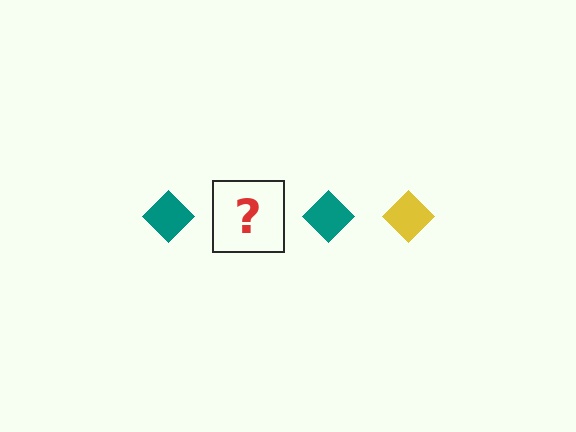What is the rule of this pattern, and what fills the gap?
The rule is that the pattern cycles through teal, yellow diamonds. The gap should be filled with a yellow diamond.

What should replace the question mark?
The question mark should be replaced with a yellow diamond.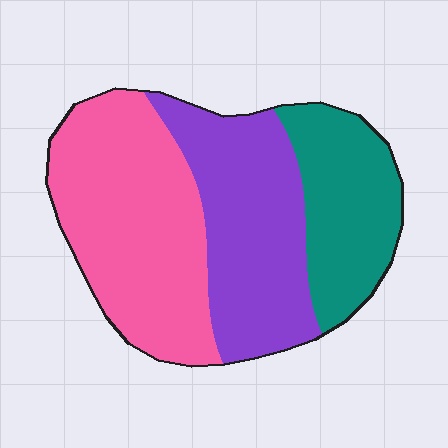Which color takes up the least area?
Teal, at roughly 25%.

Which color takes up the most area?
Pink, at roughly 40%.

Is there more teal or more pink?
Pink.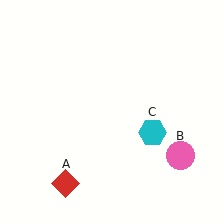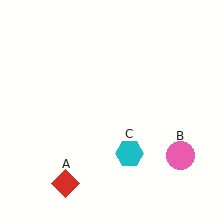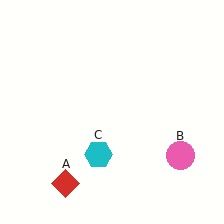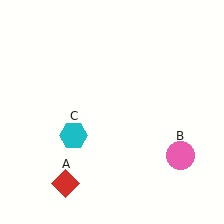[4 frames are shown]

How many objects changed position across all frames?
1 object changed position: cyan hexagon (object C).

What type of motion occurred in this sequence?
The cyan hexagon (object C) rotated clockwise around the center of the scene.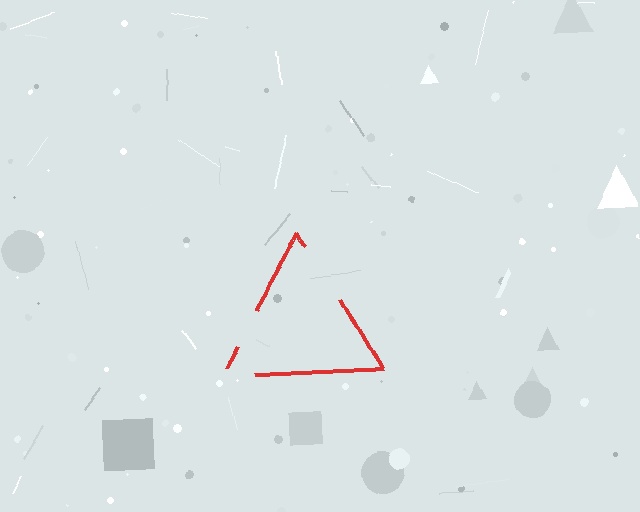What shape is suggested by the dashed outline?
The dashed outline suggests a triangle.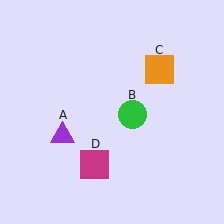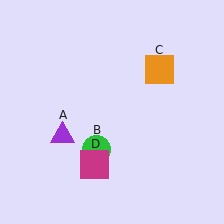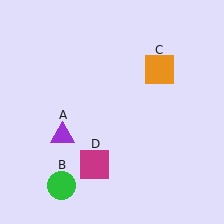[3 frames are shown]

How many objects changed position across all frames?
1 object changed position: green circle (object B).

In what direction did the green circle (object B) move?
The green circle (object B) moved down and to the left.